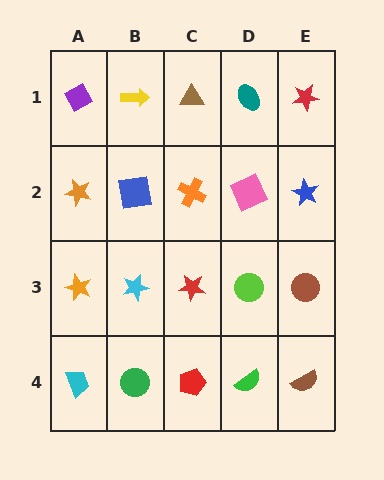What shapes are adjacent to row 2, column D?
A teal ellipse (row 1, column D), a lime circle (row 3, column D), an orange cross (row 2, column C), a blue star (row 2, column E).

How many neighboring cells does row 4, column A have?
2.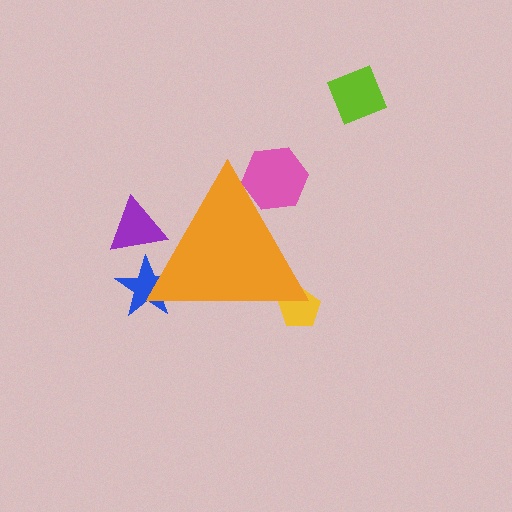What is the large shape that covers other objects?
An orange triangle.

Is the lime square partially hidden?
No, the lime square is fully visible.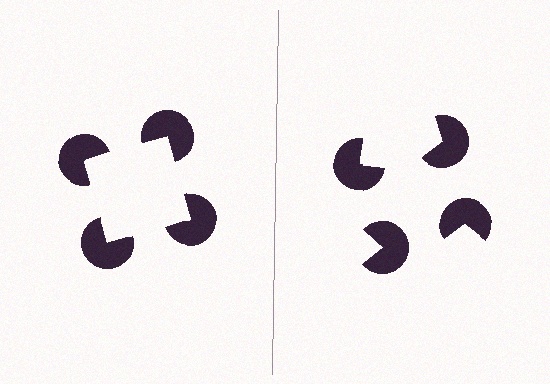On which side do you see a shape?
An illusory square appears on the left side. On the right side the wedge cuts are rotated, so no coherent shape forms.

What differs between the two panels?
The pac-man discs are positioned identically on both sides; only the wedge orientations differ. On the left they align to a square; on the right they are misaligned.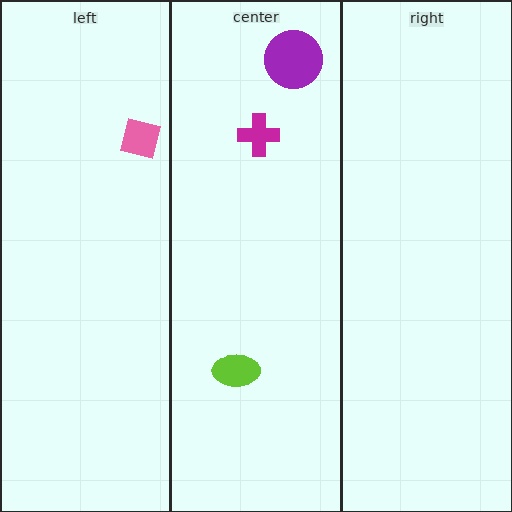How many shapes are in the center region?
3.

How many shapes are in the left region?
1.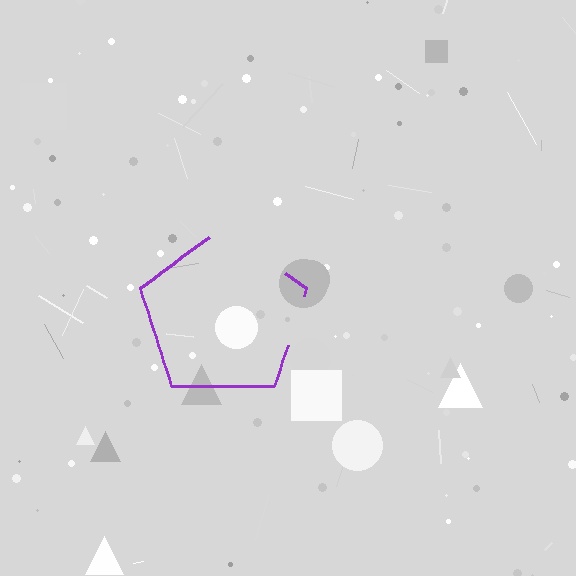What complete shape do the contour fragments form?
The contour fragments form a pentagon.